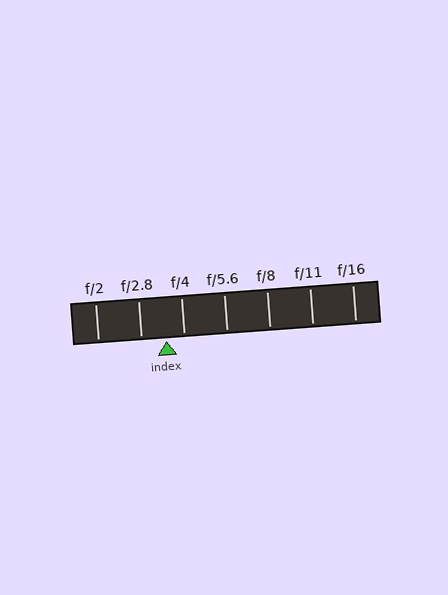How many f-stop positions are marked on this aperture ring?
There are 7 f-stop positions marked.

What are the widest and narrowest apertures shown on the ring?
The widest aperture shown is f/2 and the narrowest is f/16.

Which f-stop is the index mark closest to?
The index mark is closest to f/4.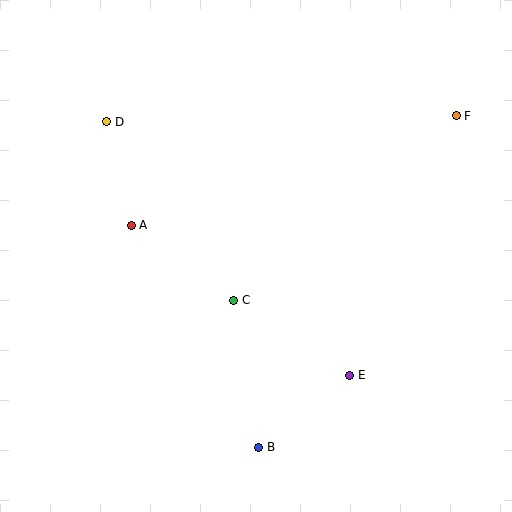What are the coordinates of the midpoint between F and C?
The midpoint between F and C is at (345, 208).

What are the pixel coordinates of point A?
Point A is at (131, 225).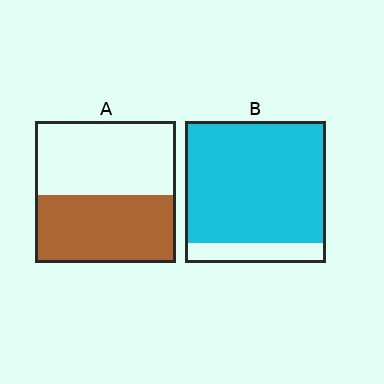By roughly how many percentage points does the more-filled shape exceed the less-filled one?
By roughly 40 percentage points (B over A).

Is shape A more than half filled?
Roughly half.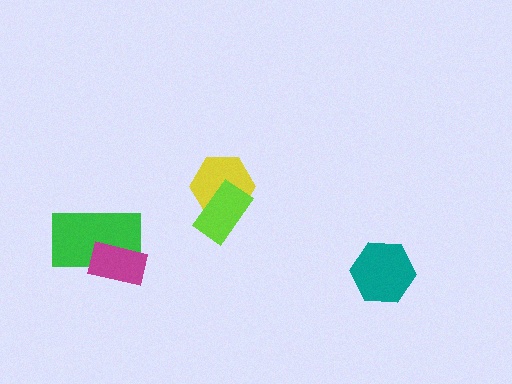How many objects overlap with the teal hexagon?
0 objects overlap with the teal hexagon.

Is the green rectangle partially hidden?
Yes, it is partially covered by another shape.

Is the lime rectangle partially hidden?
No, no other shape covers it.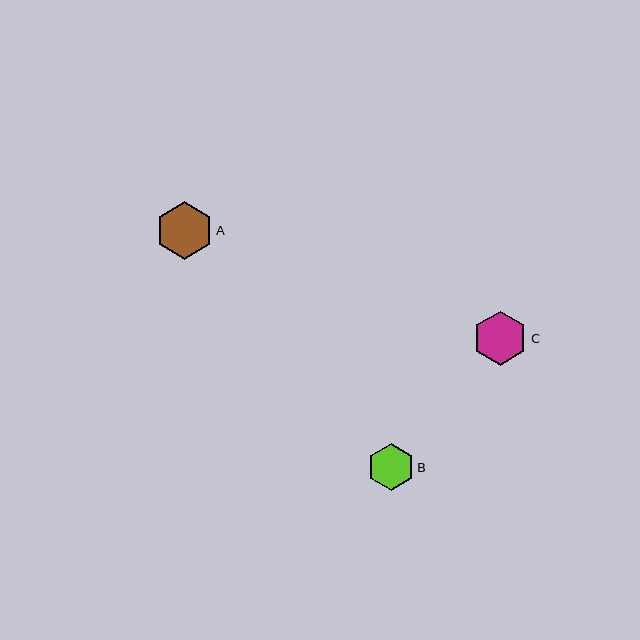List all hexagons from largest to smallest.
From largest to smallest: A, C, B.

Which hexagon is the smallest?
Hexagon B is the smallest with a size of approximately 47 pixels.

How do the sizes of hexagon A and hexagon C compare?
Hexagon A and hexagon C are approximately the same size.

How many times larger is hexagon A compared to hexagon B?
Hexagon A is approximately 1.2 times the size of hexagon B.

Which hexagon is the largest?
Hexagon A is the largest with a size of approximately 58 pixels.